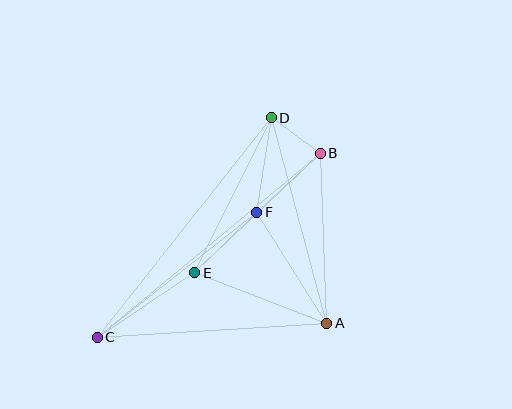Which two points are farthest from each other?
Points B and C are farthest from each other.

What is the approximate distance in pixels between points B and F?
The distance between B and F is approximately 86 pixels.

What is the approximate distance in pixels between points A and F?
The distance between A and F is approximately 131 pixels.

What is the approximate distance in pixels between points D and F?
The distance between D and F is approximately 96 pixels.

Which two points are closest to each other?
Points B and D are closest to each other.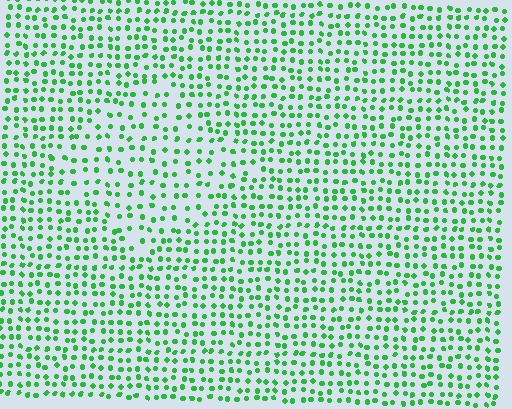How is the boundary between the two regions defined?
The boundary is defined by a change in element density (approximately 1.5x ratio). All elements are the same color, size, and shape.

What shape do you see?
I see a diamond.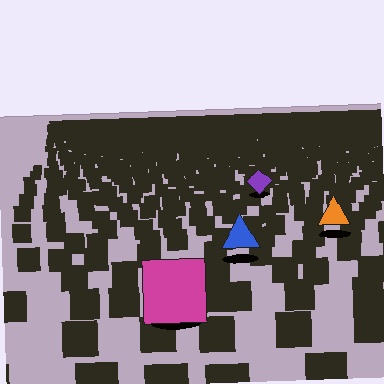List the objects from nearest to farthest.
From nearest to farthest: the magenta square, the blue triangle, the orange triangle, the purple diamond.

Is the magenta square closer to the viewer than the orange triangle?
Yes. The magenta square is closer — you can tell from the texture gradient: the ground texture is coarser near it.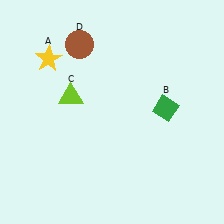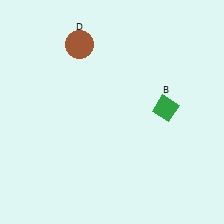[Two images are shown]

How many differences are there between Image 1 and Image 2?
There are 2 differences between the two images.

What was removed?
The yellow star (A), the lime triangle (C) were removed in Image 2.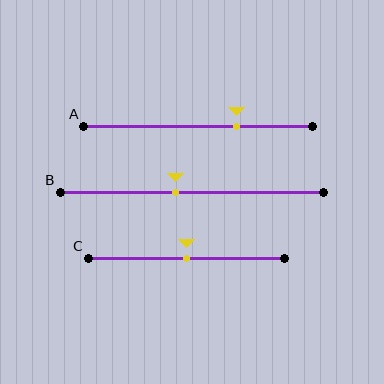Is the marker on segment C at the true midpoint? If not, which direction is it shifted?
Yes, the marker on segment C is at the true midpoint.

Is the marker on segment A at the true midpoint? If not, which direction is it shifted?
No, the marker on segment A is shifted to the right by about 17% of the segment length.